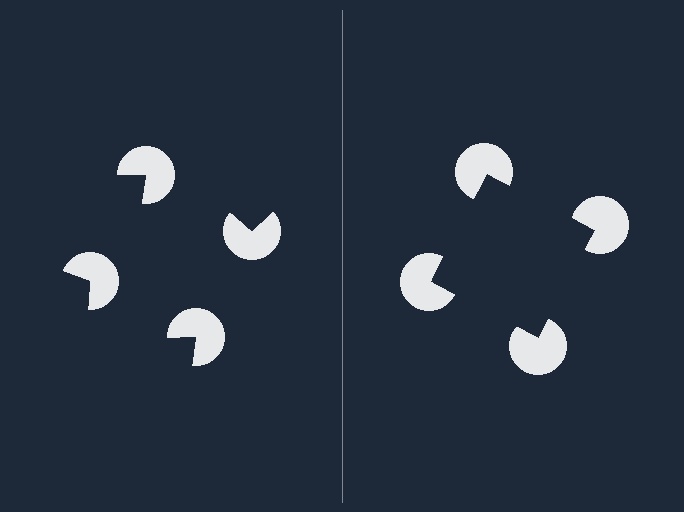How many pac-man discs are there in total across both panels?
8 — 4 on each side.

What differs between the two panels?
The pac-man discs are positioned identically on both sides; only the wedge orientations differ. On the right they align to a square; on the left they are misaligned.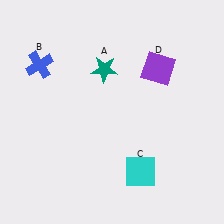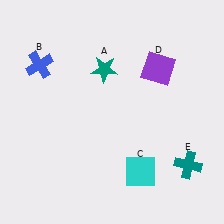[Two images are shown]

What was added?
A teal cross (E) was added in Image 2.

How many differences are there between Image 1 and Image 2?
There is 1 difference between the two images.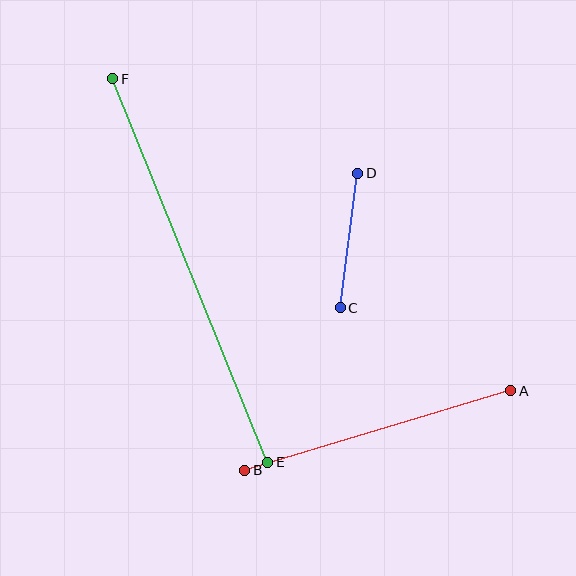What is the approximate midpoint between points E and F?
The midpoint is at approximately (190, 271) pixels.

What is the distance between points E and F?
The distance is approximately 414 pixels.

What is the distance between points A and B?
The distance is approximately 277 pixels.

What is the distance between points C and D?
The distance is approximately 135 pixels.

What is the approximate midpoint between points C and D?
The midpoint is at approximately (349, 241) pixels.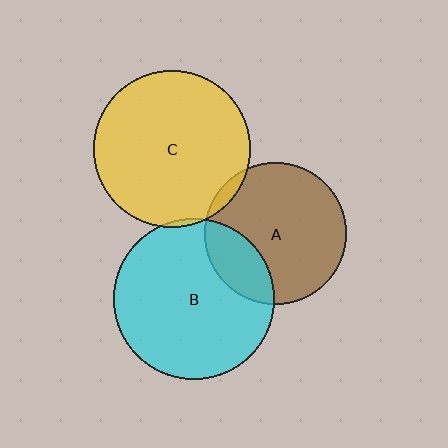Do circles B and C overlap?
Yes.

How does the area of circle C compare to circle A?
Approximately 1.2 times.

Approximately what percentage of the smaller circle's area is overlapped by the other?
Approximately 5%.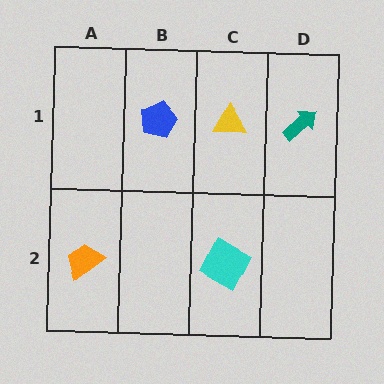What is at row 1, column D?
A teal arrow.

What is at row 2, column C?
A cyan square.